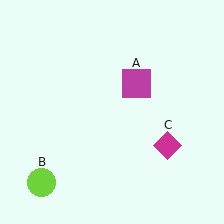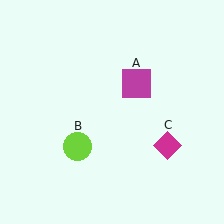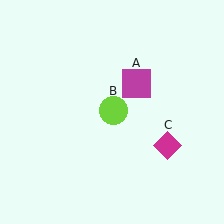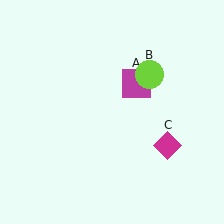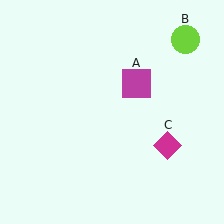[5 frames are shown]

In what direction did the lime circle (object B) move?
The lime circle (object B) moved up and to the right.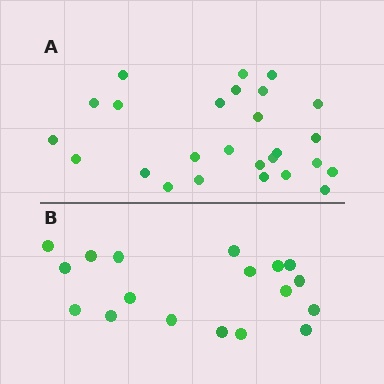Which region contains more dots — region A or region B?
Region A (the top region) has more dots.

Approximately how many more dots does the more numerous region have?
Region A has roughly 8 or so more dots than region B.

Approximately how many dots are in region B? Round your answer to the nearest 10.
About 20 dots. (The exact count is 18, which rounds to 20.)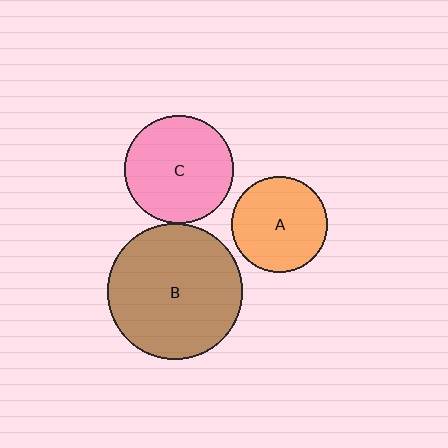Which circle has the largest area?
Circle B (brown).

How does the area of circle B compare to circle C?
Approximately 1.6 times.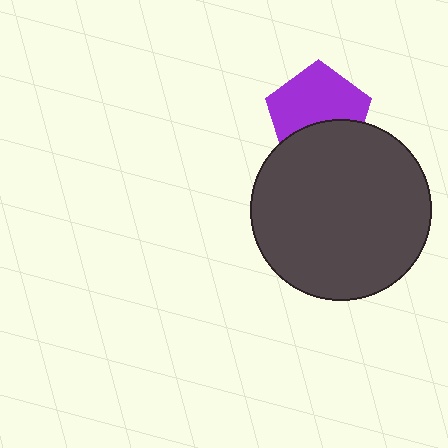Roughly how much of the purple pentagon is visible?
About half of it is visible (roughly 63%).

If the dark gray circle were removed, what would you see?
You would see the complete purple pentagon.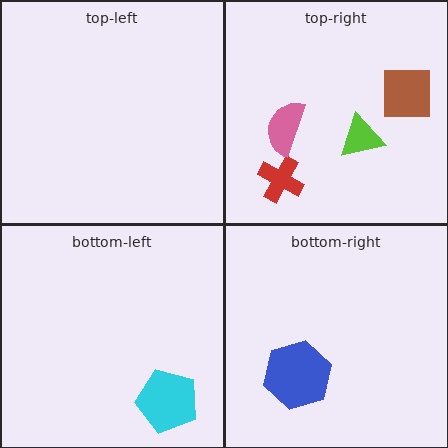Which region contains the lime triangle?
The top-right region.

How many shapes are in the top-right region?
4.